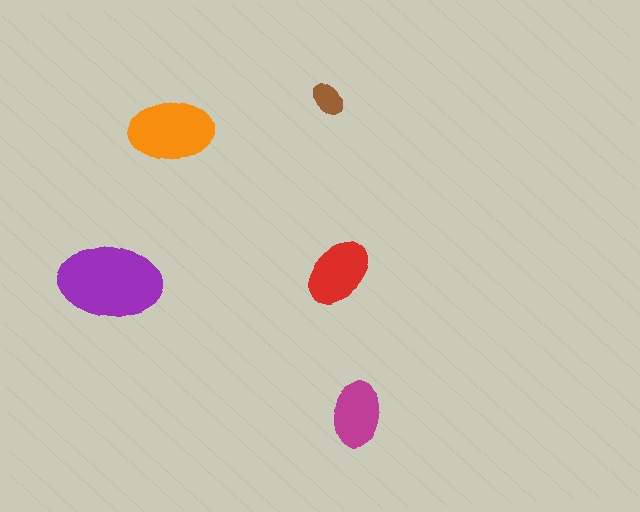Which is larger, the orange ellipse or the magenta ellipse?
The orange one.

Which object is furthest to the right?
The magenta ellipse is rightmost.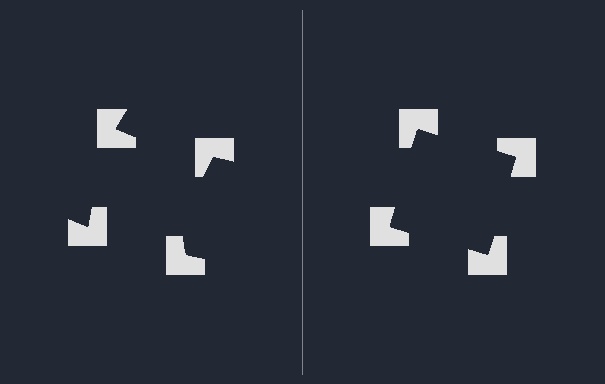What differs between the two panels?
The notched squares are positioned identically on both sides; only the wedge orientations differ. On the right they align to a square; on the left they are misaligned.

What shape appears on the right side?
An illusory square.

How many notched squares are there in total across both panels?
8 — 4 on each side.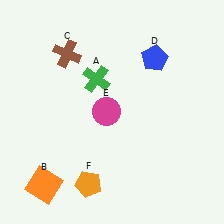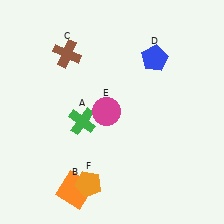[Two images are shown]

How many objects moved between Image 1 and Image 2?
2 objects moved between the two images.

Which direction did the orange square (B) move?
The orange square (B) moved right.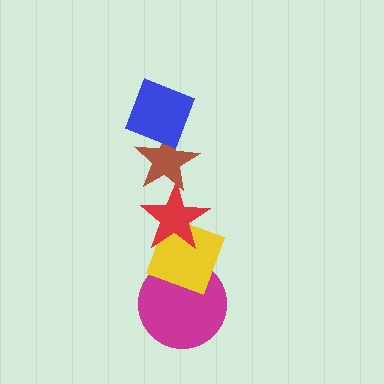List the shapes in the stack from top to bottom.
From top to bottom: the blue diamond, the brown star, the red star, the yellow diamond, the magenta circle.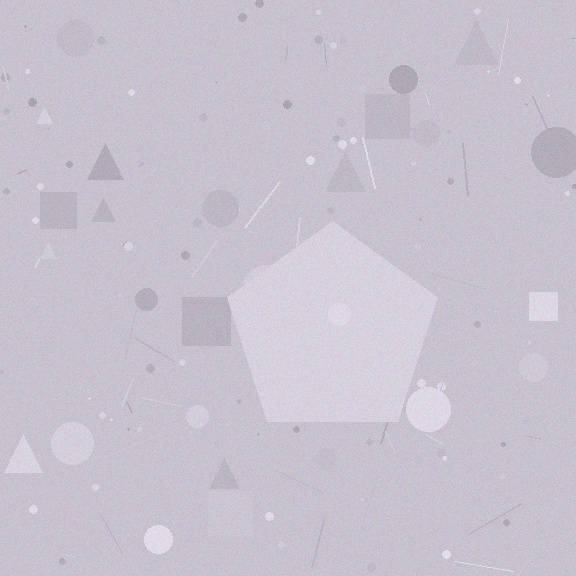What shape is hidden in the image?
A pentagon is hidden in the image.